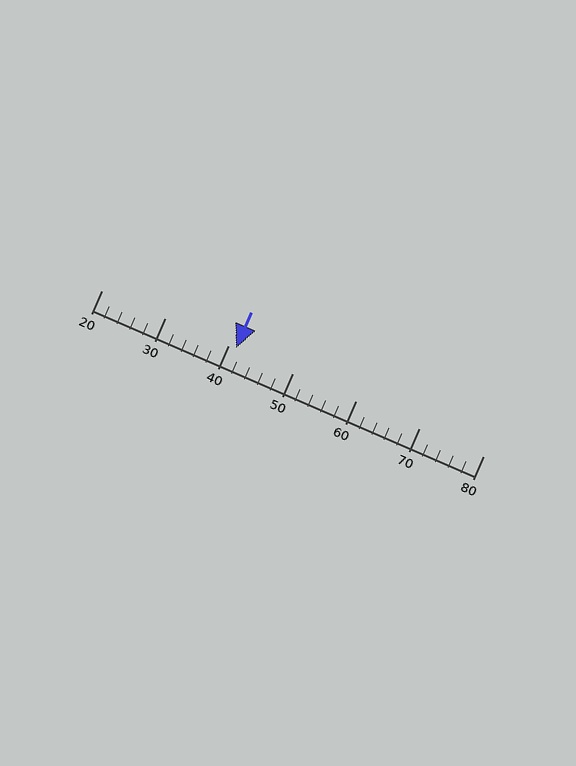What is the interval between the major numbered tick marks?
The major tick marks are spaced 10 units apart.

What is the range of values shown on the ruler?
The ruler shows values from 20 to 80.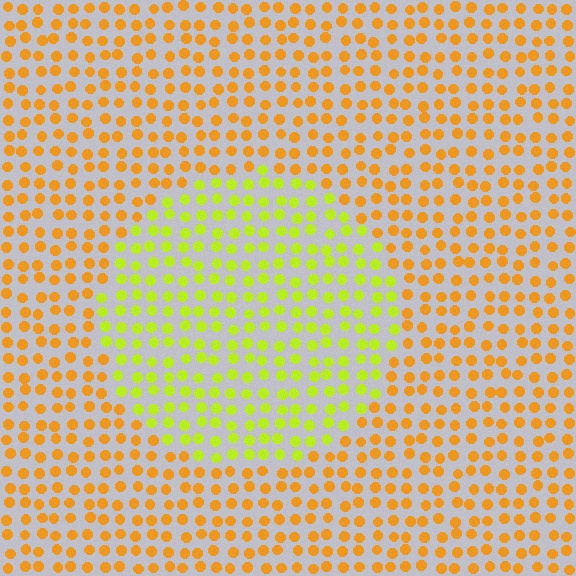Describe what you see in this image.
The image is filled with small orange elements in a uniform arrangement. A circle-shaped region is visible where the elements are tinted to a slightly different hue, forming a subtle color boundary.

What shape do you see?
I see a circle.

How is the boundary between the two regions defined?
The boundary is defined purely by a slight shift in hue (about 41 degrees). Spacing, size, and orientation are identical on both sides.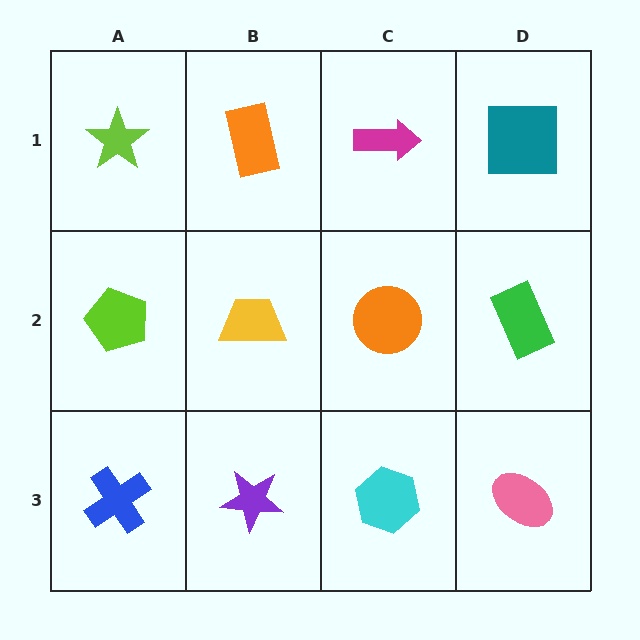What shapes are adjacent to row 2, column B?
An orange rectangle (row 1, column B), a purple star (row 3, column B), a lime pentagon (row 2, column A), an orange circle (row 2, column C).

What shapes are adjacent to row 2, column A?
A lime star (row 1, column A), a blue cross (row 3, column A), a yellow trapezoid (row 2, column B).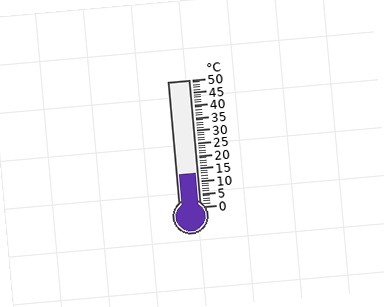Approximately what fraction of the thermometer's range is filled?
The thermometer is filled to approximately 25% of its range.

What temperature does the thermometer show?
The thermometer shows approximately 13°C.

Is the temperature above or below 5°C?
The temperature is above 5°C.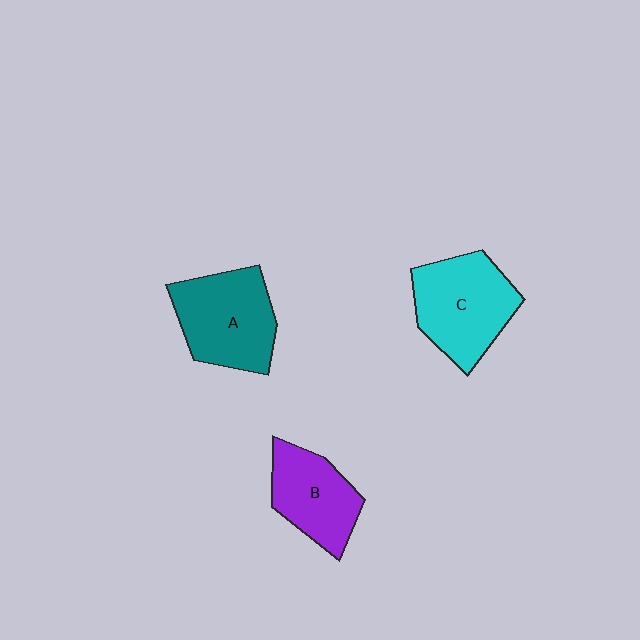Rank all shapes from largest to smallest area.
From largest to smallest: C (cyan), A (teal), B (purple).